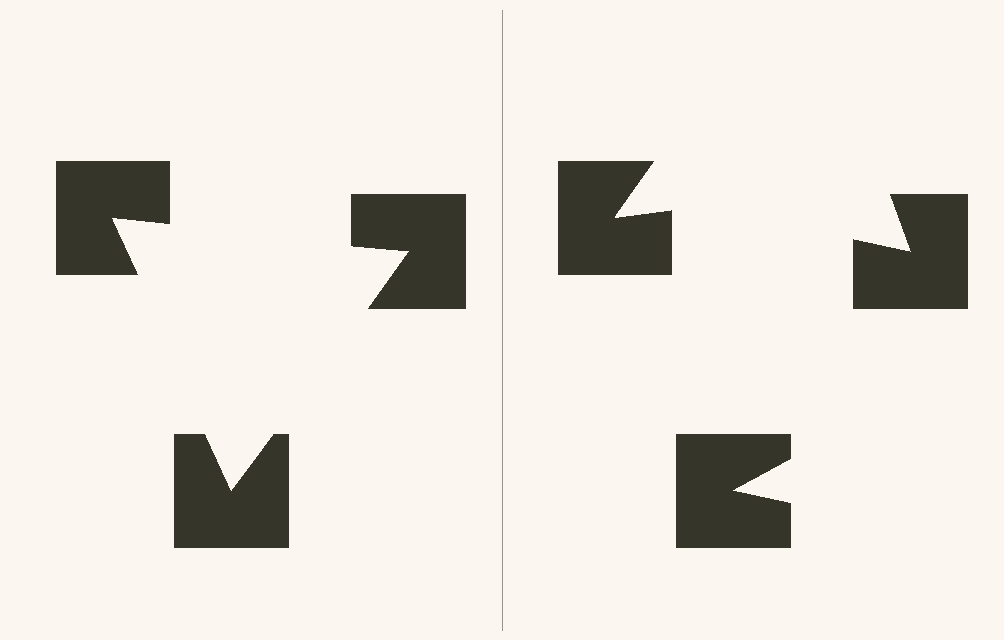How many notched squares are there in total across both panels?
6 — 3 on each side.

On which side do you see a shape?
An illusory triangle appears on the left side. On the right side the wedge cuts are rotated, so no coherent shape forms.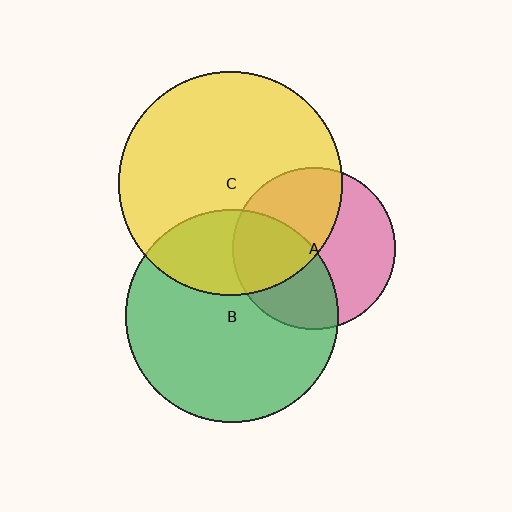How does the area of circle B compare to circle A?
Approximately 1.7 times.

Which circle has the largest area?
Circle C (yellow).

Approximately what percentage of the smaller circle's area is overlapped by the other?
Approximately 40%.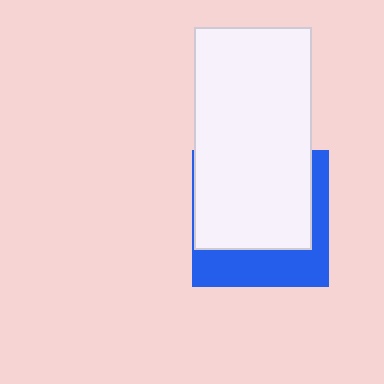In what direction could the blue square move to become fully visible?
The blue square could move down. That would shift it out from behind the white rectangle entirely.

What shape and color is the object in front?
The object in front is a white rectangle.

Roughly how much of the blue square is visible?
A small part of it is visible (roughly 38%).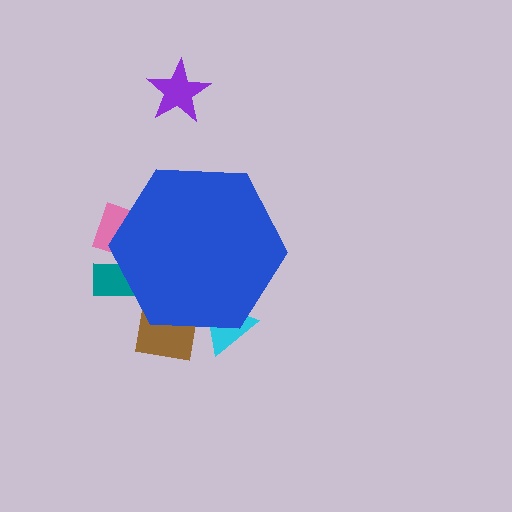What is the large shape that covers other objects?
A blue hexagon.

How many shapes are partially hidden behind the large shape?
4 shapes are partially hidden.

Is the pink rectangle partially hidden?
Yes, the pink rectangle is partially hidden behind the blue hexagon.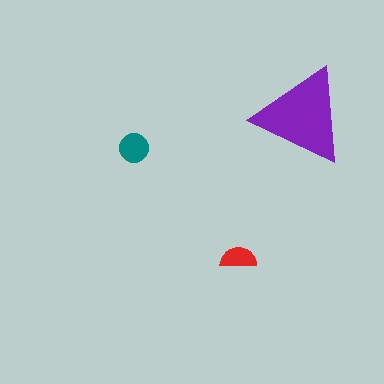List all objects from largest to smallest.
The purple triangle, the teal circle, the red semicircle.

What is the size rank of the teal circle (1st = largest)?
2nd.